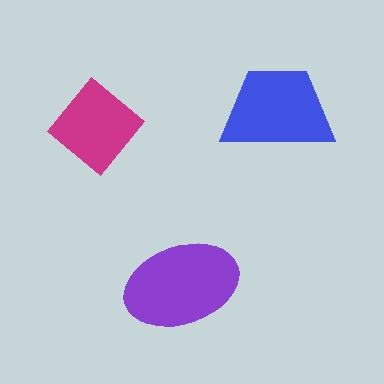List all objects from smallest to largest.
The magenta diamond, the blue trapezoid, the purple ellipse.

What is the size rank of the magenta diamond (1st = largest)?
3rd.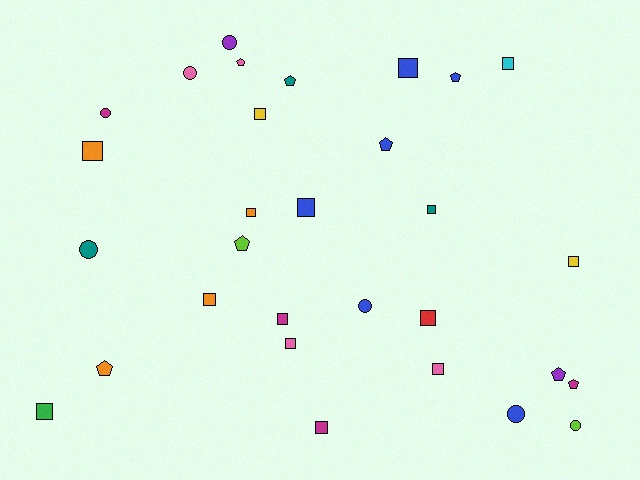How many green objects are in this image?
There is 1 green object.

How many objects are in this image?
There are 30 objects.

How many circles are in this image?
There are 7 circles.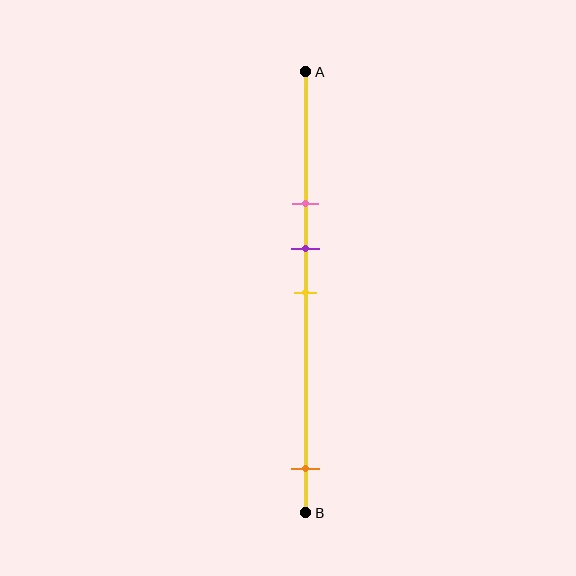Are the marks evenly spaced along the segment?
No, the marks are not evenly spaced.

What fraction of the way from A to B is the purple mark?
The purple mark is approximately 40% (0.4) of the way from A to B.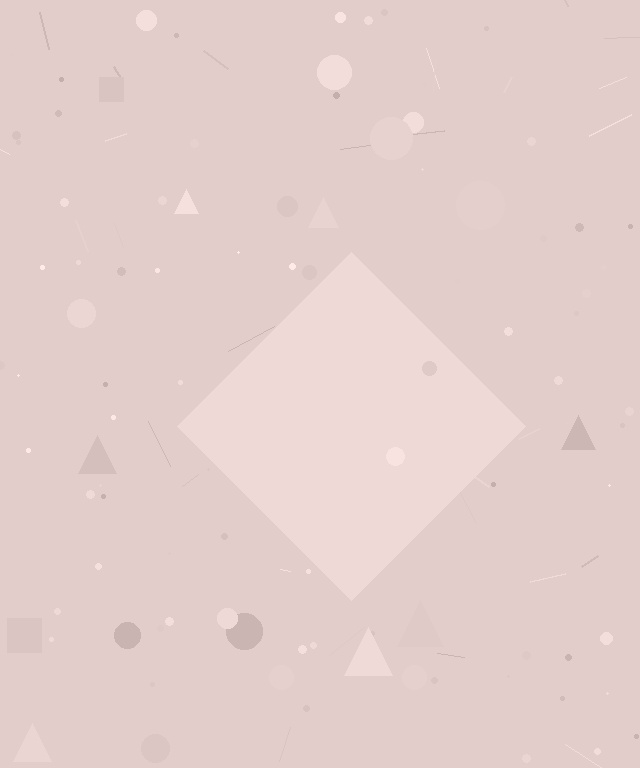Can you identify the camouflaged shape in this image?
The camouflaged shape is a diamond.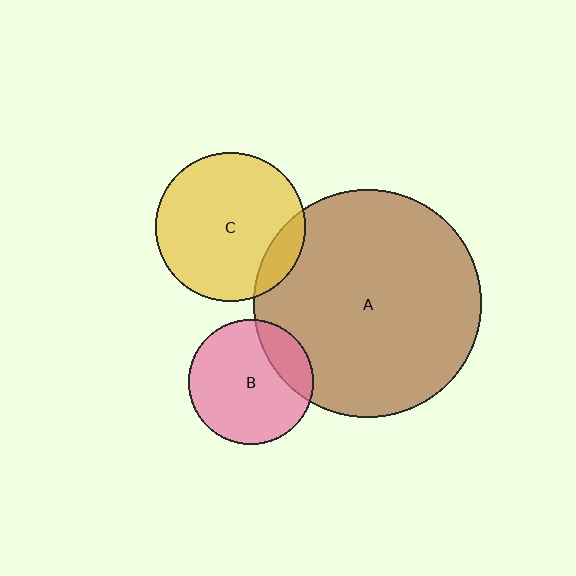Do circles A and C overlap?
Yes.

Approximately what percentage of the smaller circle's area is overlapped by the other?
Approximately 10%.